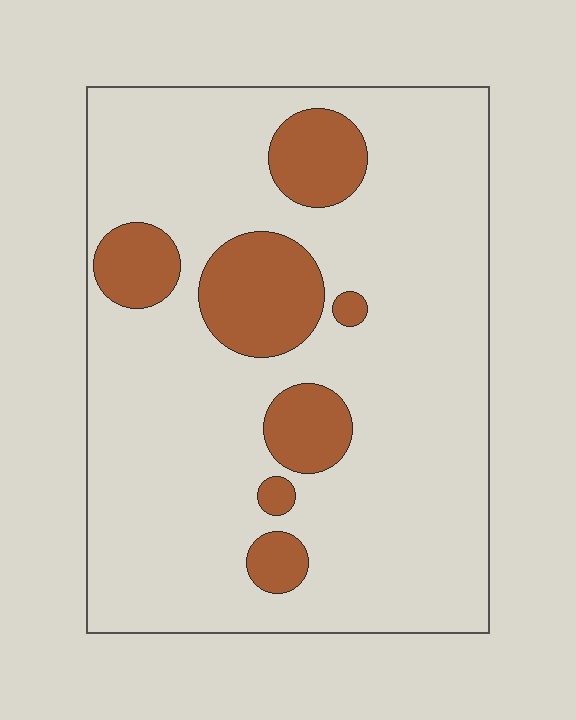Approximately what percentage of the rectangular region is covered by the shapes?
Approximately 15%.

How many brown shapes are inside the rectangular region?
7.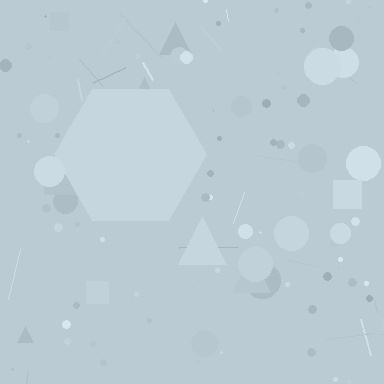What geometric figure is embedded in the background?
A hexagon is embedded in the background.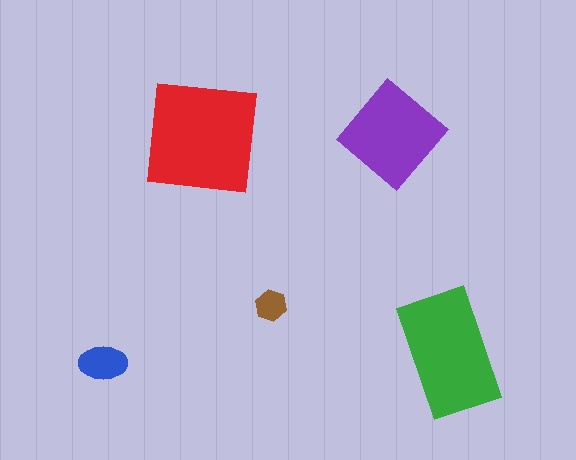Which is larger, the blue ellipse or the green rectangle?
The green rectangle.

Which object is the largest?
The red square.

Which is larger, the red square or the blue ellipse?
The red square.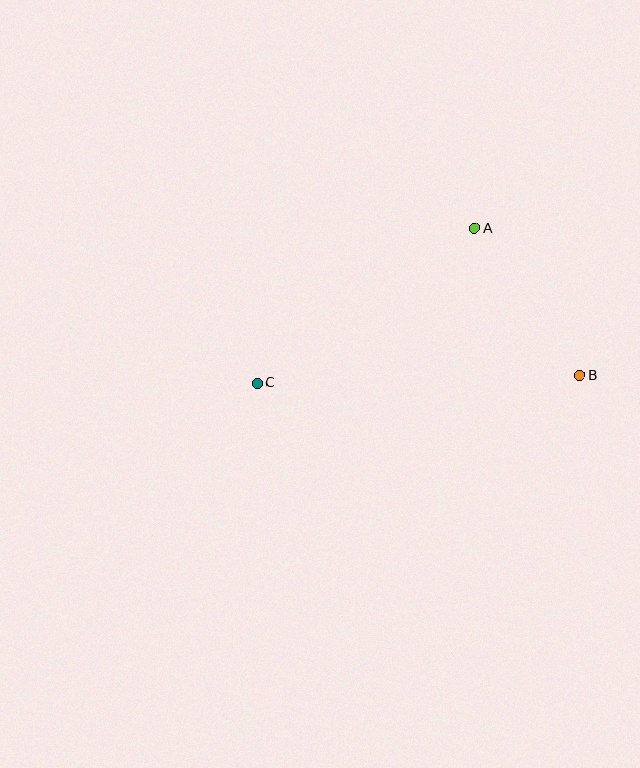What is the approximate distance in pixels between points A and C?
The distance between A and C is approximately 267 pixels.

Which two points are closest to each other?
Points A and B are closest to each other.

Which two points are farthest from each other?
Points B and C are farthest from each other.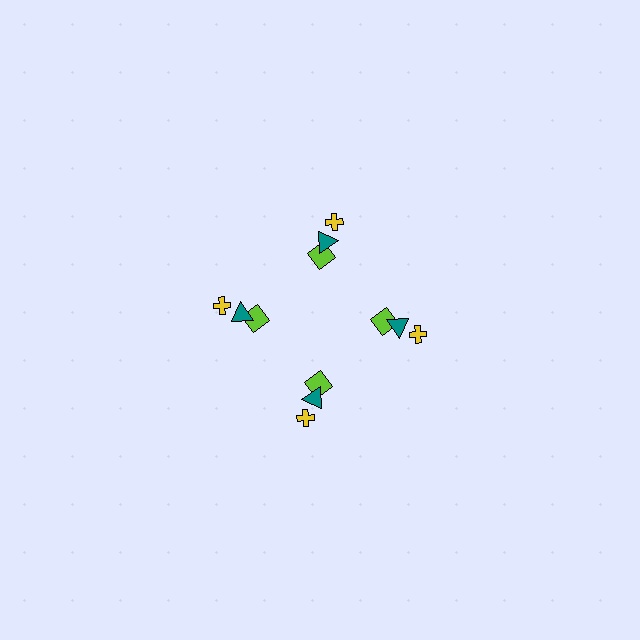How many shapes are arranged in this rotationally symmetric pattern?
There are 12 shapes, arranged in 4 groups of 3.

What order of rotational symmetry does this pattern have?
This pattern has 4-fold rotational symmetry.